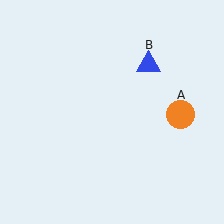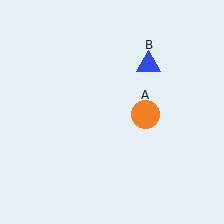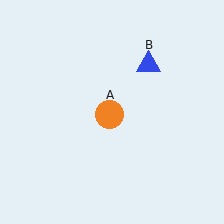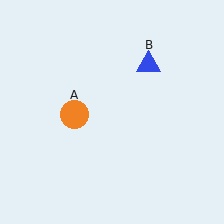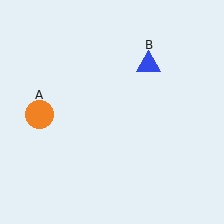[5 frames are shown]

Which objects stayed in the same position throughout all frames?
Blue triangle (object B) remained stationary.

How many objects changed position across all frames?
1 object changed position: orange circle (object A).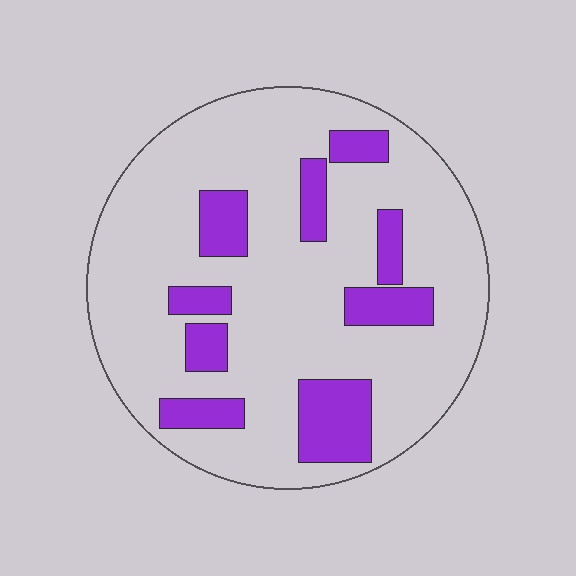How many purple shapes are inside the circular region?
9.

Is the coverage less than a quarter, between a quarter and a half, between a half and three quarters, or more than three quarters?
Less than a quarter.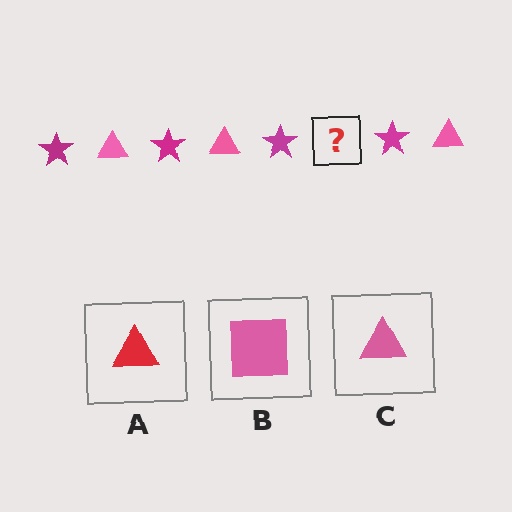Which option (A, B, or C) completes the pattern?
C.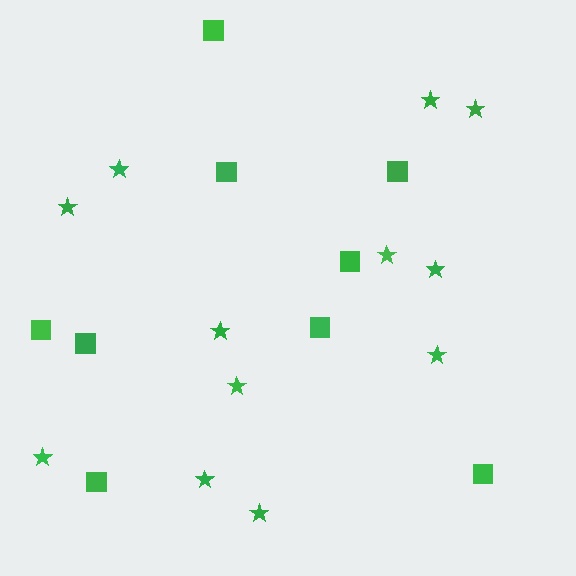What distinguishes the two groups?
There are 2 groups: one group of squares (9) and one group of stars (12).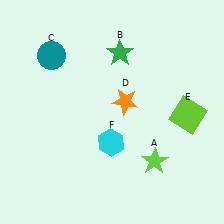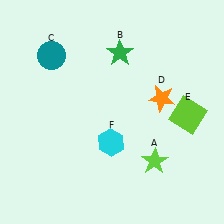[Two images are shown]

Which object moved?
The orange star (D) moved right.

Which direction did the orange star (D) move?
The orange star (D) moved right.